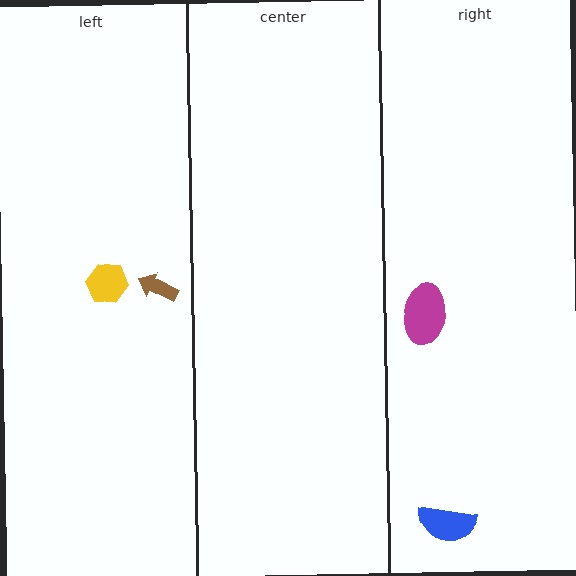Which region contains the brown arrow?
The left region.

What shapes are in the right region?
The blue semicircle, the magenta ellipse.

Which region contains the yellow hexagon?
The left region.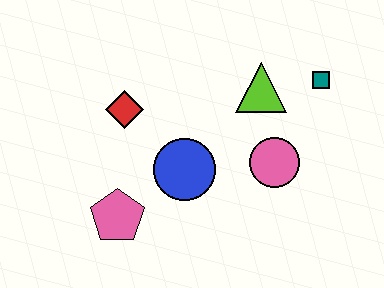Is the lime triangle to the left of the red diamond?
No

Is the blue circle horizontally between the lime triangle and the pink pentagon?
Yes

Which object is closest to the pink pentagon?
The blue circle is closest to the pink pentagon.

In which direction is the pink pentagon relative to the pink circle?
The pink pentagon is to the left of the pink circle.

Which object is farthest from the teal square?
The pink pentagon is farthest from the teal square.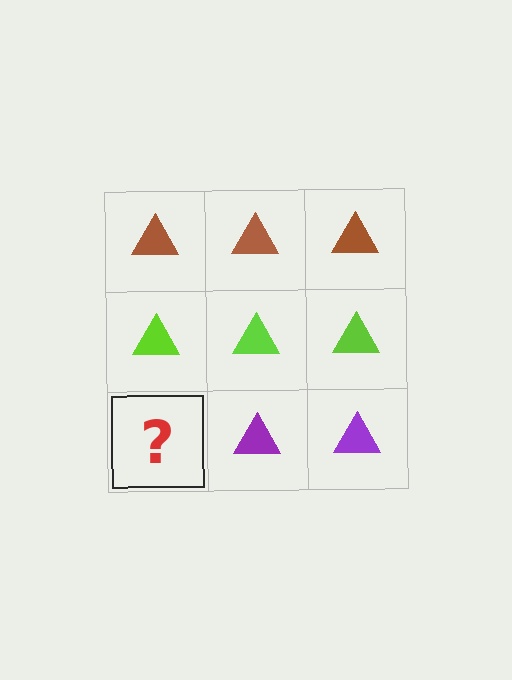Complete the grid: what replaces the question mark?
The question mark should be replaced with a purple triangle.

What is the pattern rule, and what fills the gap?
The rule is that each row has a consistent color. The gap should be filled with a purple triangle.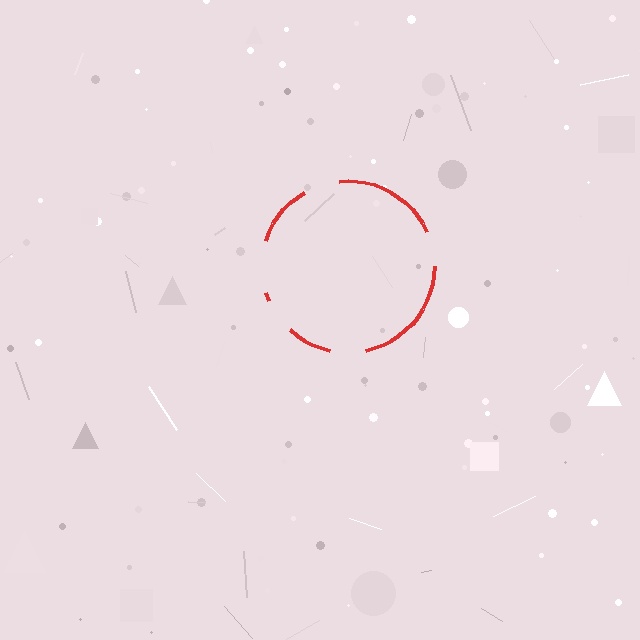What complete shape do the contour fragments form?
The contour fragments form a circle.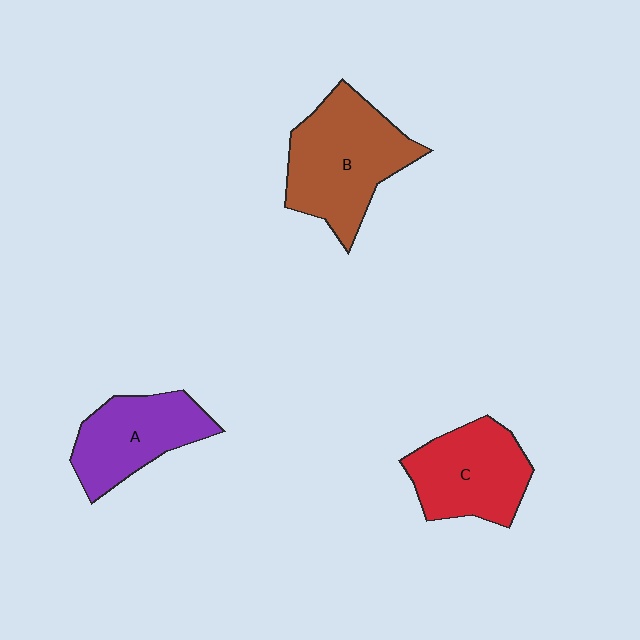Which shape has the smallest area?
Shape A (purple).